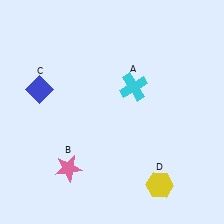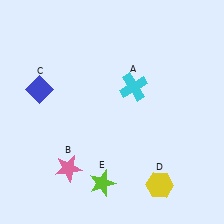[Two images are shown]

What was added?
A lime star (E) was added in Image 2.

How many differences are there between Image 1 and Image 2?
There is 1 difference between the two images.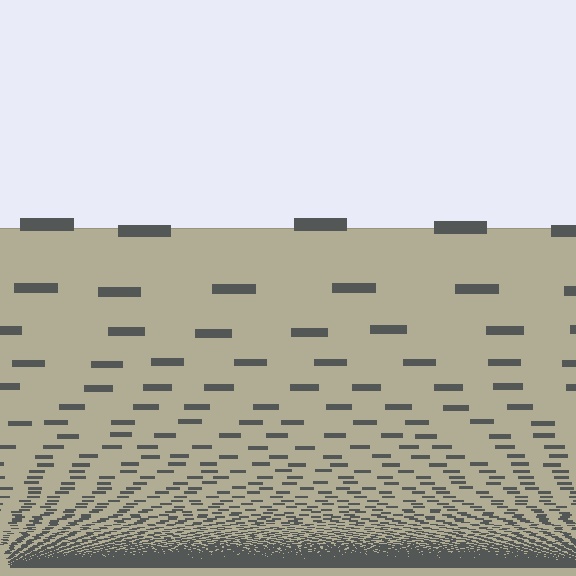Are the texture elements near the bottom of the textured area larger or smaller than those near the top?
Smaller. The gradient is inverted — elements near the bottom are smaller and denser.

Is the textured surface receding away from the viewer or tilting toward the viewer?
The surface appears to tilt toward the viewer. Texture elements get larger and sparser toward the top.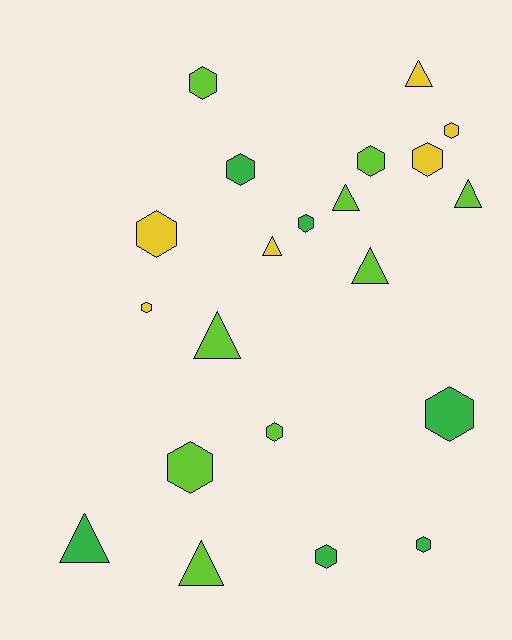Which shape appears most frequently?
Hexagon, with 13 objects.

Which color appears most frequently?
Lime, with 9 objects.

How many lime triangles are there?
There are 5 lime triangles.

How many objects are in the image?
There are 21 objects.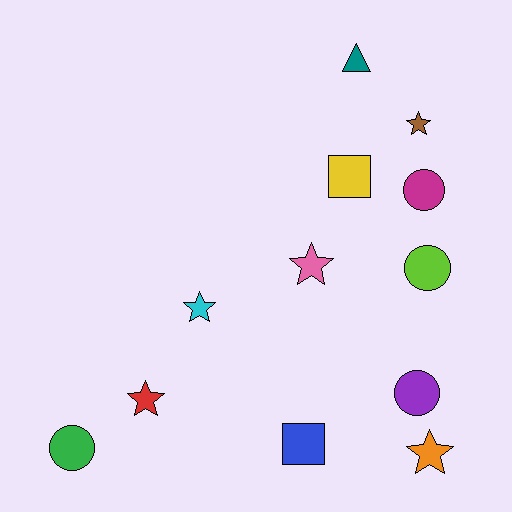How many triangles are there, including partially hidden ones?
There is 1 triangle.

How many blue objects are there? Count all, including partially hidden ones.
There is 1 blue object.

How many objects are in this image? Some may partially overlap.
There are 12 objects.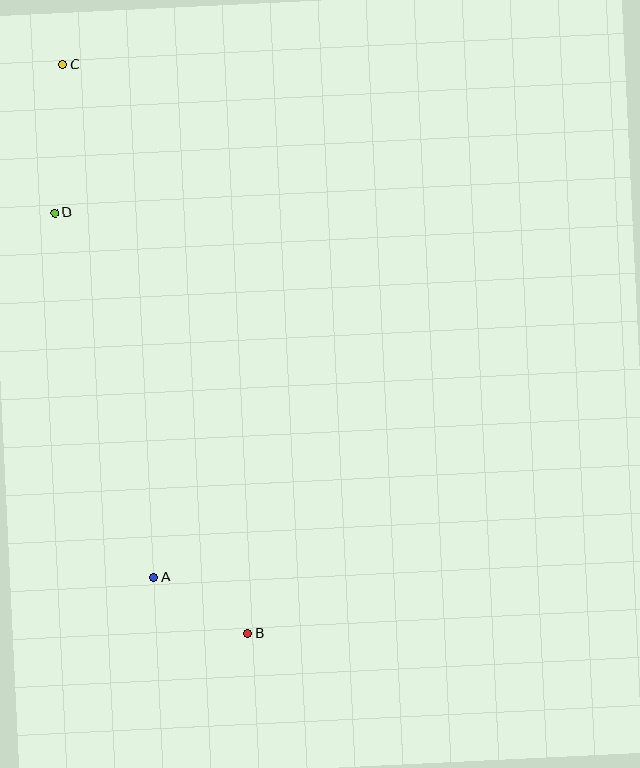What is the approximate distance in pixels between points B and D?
The distance between B and D is approximately 463 pixels.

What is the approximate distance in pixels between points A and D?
The distance between A and D is approximately 378 pixels.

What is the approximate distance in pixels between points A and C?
The distance between A and C is approximately 521 pixels.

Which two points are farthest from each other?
Points B and C are farthest from each other.